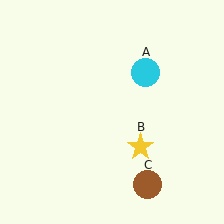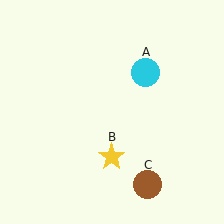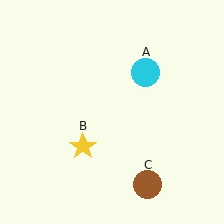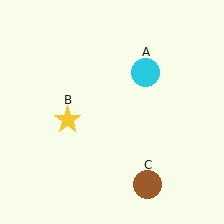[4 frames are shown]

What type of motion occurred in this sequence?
The yellow star (object B) rotated clockwise around the center of the scene.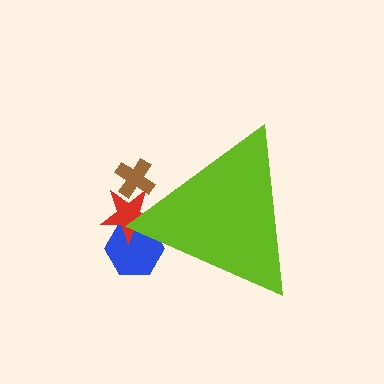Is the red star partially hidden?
Yes, the red star is partially hidden behind the lime triangle.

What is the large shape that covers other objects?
A lime triangle.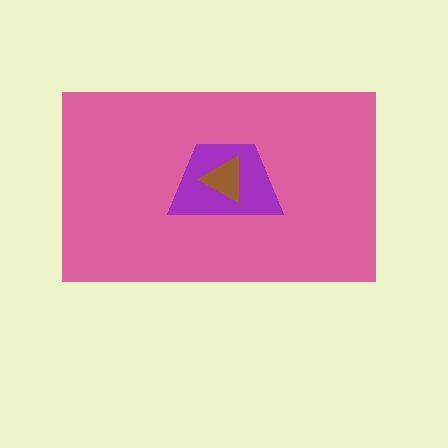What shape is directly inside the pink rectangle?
The purple trapezoid.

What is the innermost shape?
The brown triangle.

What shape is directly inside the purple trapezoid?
The brown triangle.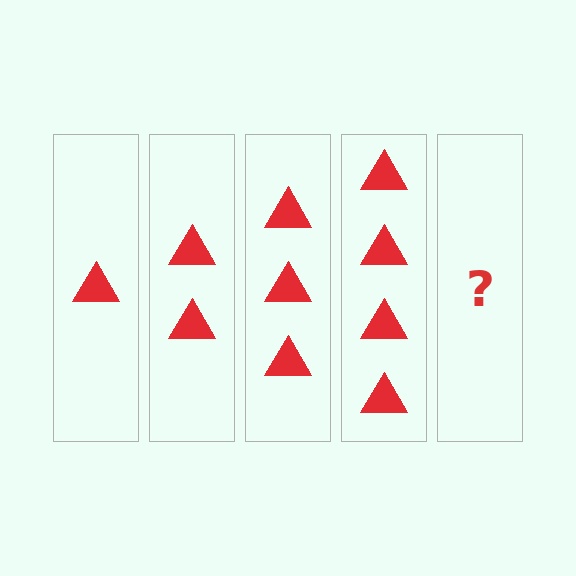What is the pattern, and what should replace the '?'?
The pattern is that each step adds one more triangle. The '?' should be 5 triangles.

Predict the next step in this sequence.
The next step is 5 triangles.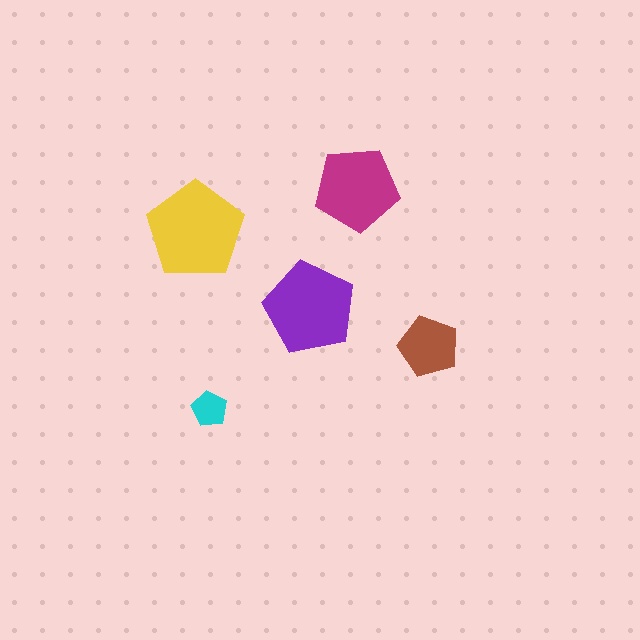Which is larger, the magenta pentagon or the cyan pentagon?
The magenta one.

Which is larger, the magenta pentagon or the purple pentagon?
The purple one.